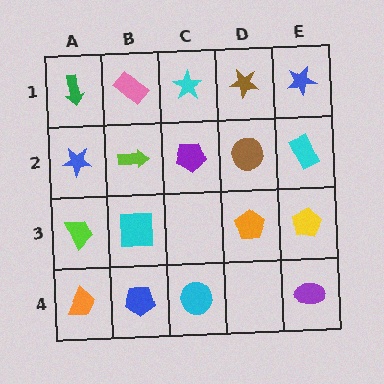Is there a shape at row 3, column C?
No, that cell is empty.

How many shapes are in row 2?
5 shapes.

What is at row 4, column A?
An orange trapezoid.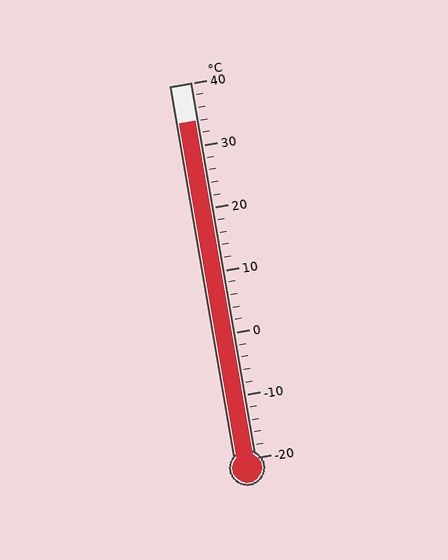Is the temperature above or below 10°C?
The temperature is above 10°C.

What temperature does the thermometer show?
The thermometer shows approximately 34°C.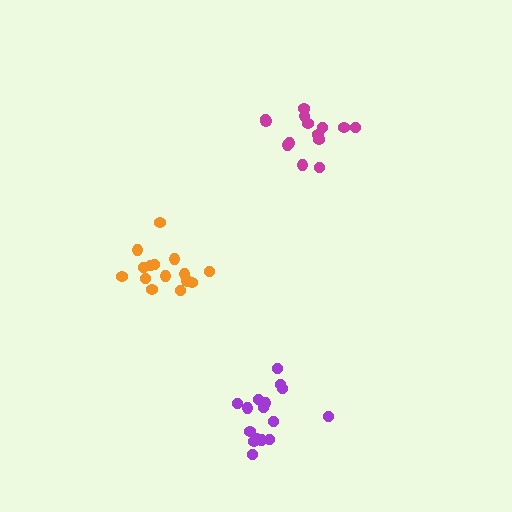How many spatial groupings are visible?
There are 3 spatial groupings.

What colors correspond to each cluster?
The clusters are colored: orange, magenta, purple.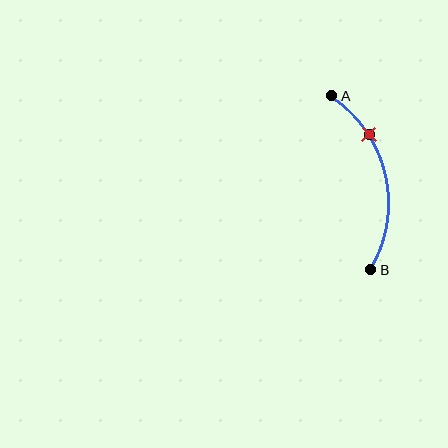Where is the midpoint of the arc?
The arc midpoint is the point on the curve farthest from the straight line joining A and B. It sits to the right of that line.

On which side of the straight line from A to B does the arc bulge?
The arc bulges to the right of the straight line connecting A and B.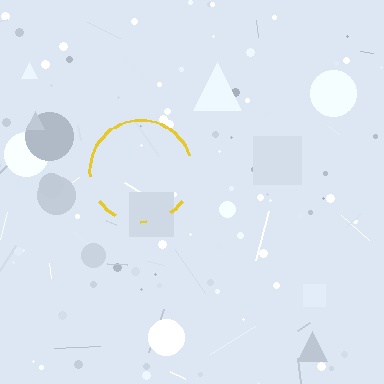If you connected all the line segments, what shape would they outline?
They would outline a circle.